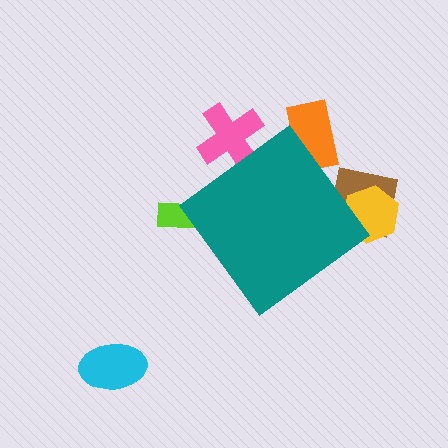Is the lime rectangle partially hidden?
Yes, the lime rectangle is partially hidden behind the teal diamond.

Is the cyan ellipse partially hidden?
No, the cyan ellipse is fully visible.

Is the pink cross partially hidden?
Yes, the pink cross is partially hidden behind the teal diamond.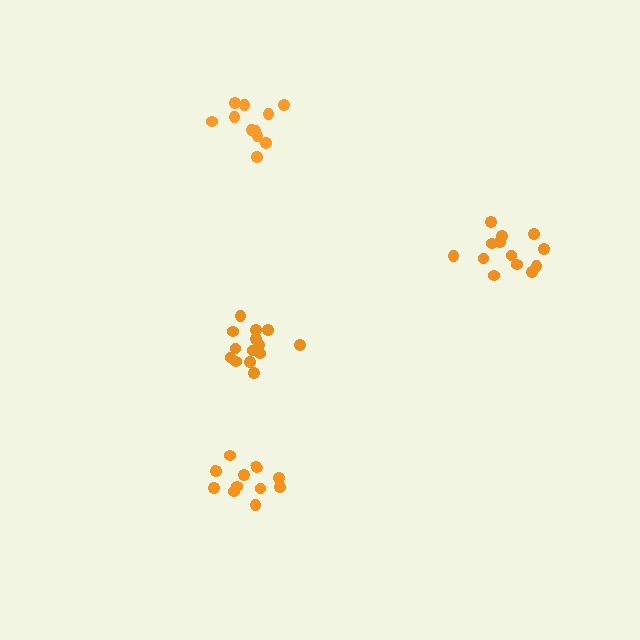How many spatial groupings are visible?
There are 4 spatial groupings.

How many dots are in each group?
Group 1: 11 dots, Group 2: 11 dots, Group 3: 14 dots, Group 4: 13 dots (49 total).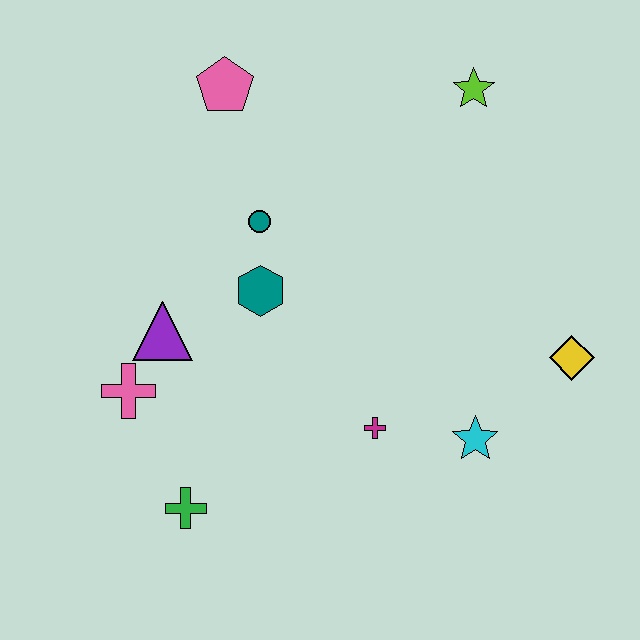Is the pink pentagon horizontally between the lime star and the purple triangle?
Yes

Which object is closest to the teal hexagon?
The teal circle is closest to the teal hexagon.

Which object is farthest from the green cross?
The lime star is farthest from the green cross.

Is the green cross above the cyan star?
No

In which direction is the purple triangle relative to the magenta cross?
The purple triangle is to the left of the magenta cross.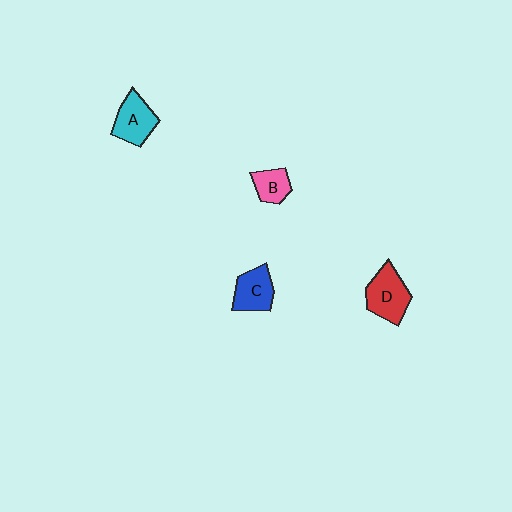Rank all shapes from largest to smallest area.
From largest to smallest: D (red), A (cyan), C (blue), B (pink).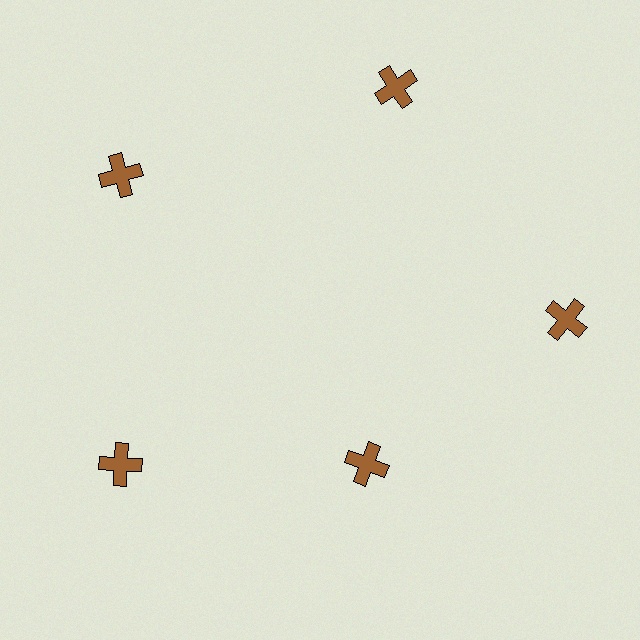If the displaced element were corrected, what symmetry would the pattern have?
It would have 5-fold rotational symmetry — the pattern would map onto itself every 72 degrees.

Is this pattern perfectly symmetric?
No. The 5 brown crosses are arranged in a ring, but one element near the 5 o'clock position is pulled inward toward the center, breaking the 5-fold rotational symmetry.